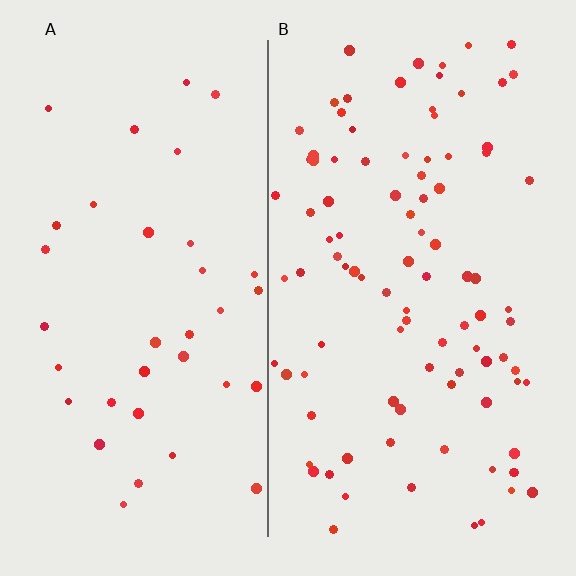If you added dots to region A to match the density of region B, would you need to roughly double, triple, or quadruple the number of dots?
Approximately triple.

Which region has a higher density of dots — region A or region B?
B (the right).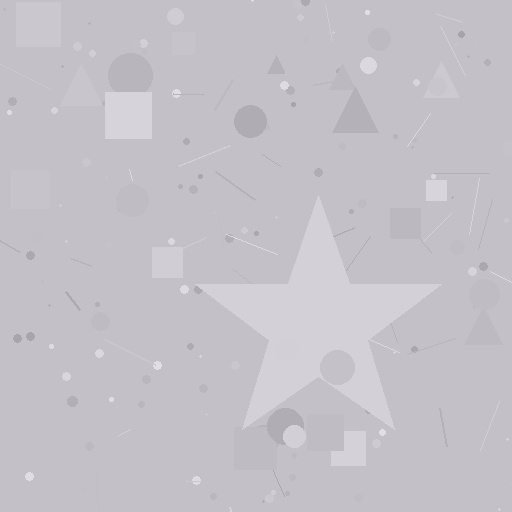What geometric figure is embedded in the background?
A star is embedded in the background.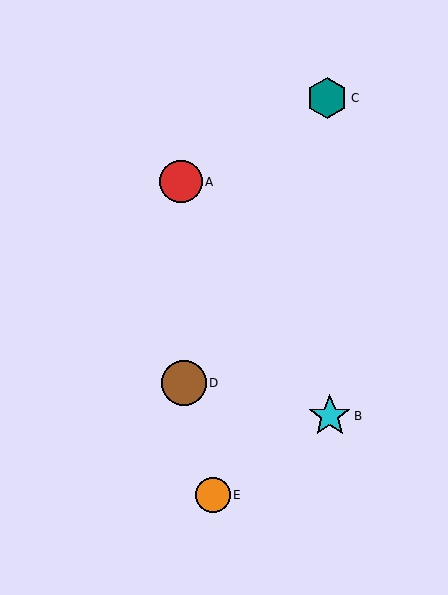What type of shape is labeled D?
Shape D is a brown circle.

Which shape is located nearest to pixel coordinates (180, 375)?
The brown circle (labeled D) at (184, 383) is nearest to that location.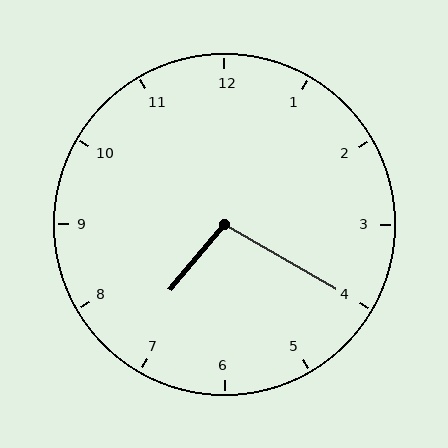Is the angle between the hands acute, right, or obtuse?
It is obtuse.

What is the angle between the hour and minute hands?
Approximately 100 degrees.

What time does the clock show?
7:20.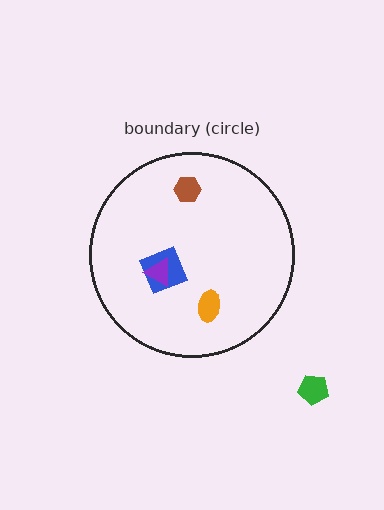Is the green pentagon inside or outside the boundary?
Outside.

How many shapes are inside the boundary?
4 inside, 1 outside.